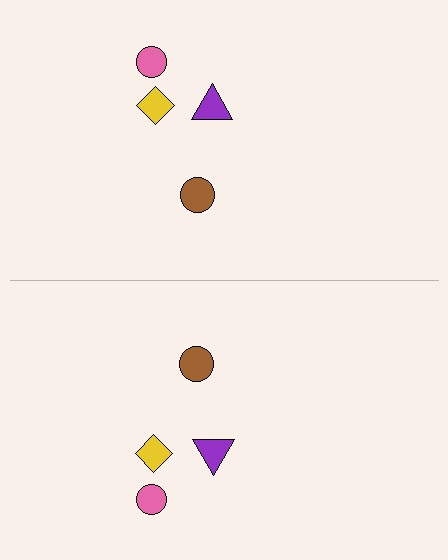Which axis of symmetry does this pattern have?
The pattern has a horizontal axis of symmetry running through the center of the image.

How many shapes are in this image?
There are 8 shapes in this image.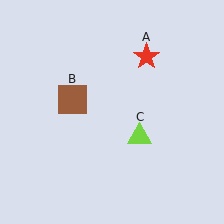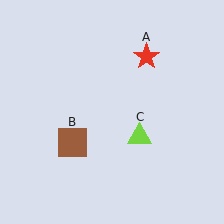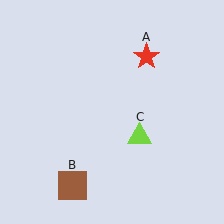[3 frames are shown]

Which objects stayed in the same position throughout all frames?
Red star (object A) and lime triangle (object C) remained stationary.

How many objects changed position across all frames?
1 object changed position: brown square (object B).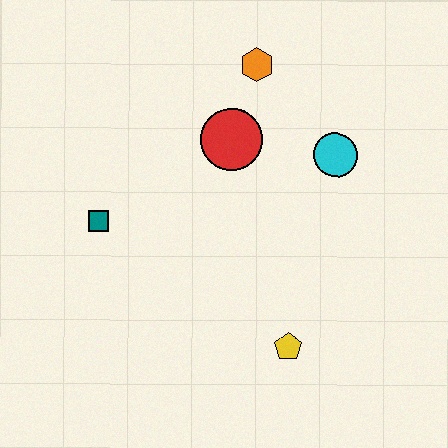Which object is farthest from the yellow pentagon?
The orange hexagon is farthest from the yellow pentagon.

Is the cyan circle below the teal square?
No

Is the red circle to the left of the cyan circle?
Yes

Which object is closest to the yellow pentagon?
The cyan circle is closest to the yellow pentagon.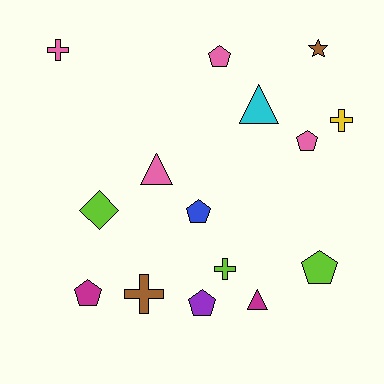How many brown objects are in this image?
There are 2 brown objects.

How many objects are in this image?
There are 15 objects.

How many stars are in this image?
There is 1 star.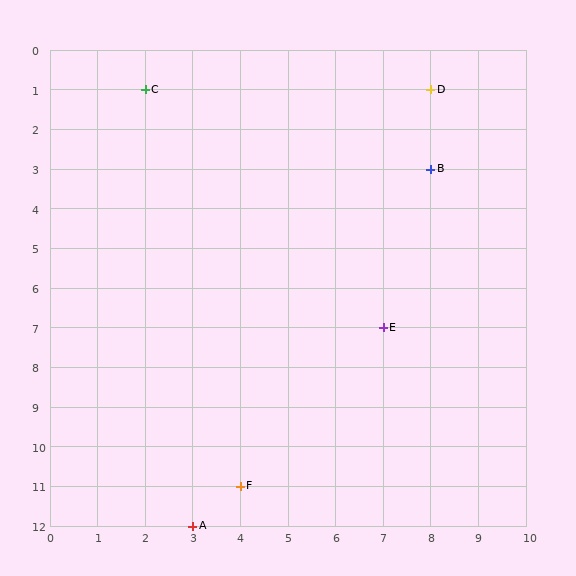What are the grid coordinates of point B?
Point B is at grid coordinates (8, 3).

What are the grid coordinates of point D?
Point D is at grid coordinates (8, 1).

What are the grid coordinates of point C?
Point C is at grid coordinates (2, 1).